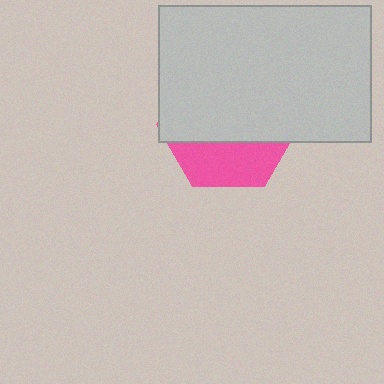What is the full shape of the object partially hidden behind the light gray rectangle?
The partially hidden object is a pink hexagon.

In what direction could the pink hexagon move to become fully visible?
The pink hexagon could move down. That would shift it out from behind the light gray rectangle entirely.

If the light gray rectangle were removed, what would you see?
You would see the complete pink hexagon.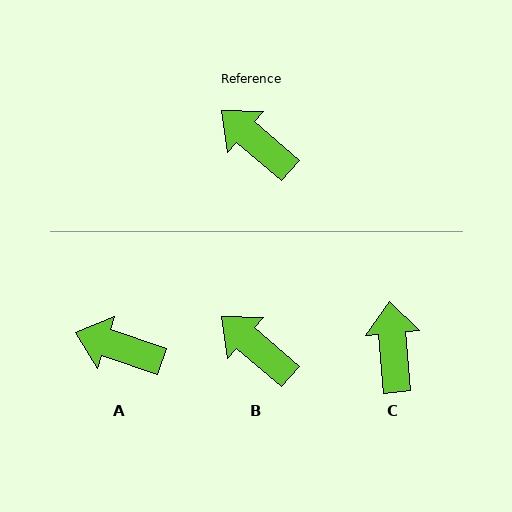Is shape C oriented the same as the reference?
No, it is off by about 44 degrees.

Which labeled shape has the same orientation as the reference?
B.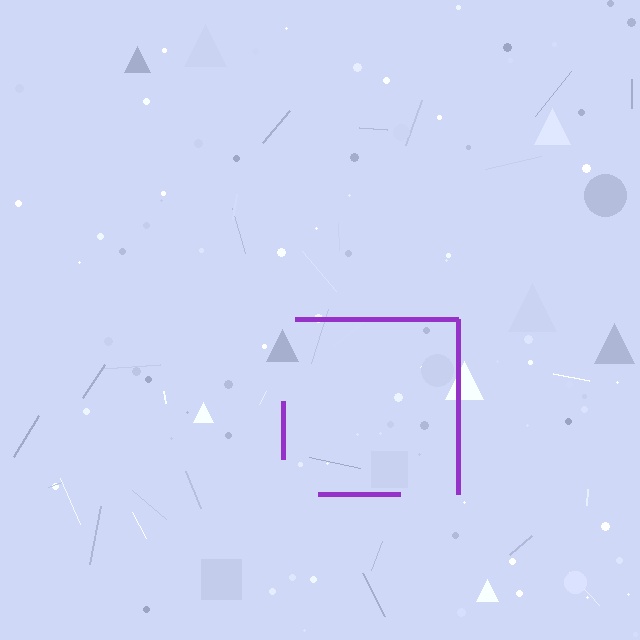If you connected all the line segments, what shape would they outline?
They would outline a square.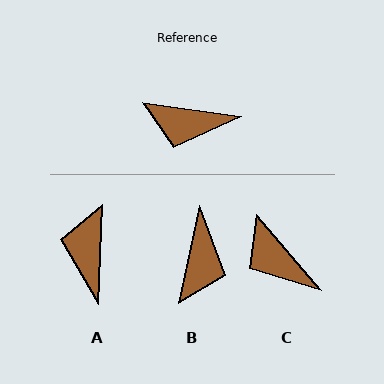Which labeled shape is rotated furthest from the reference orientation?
B, about 86 degrees away.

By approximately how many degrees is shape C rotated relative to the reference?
Approximately 41 degrees clockwise.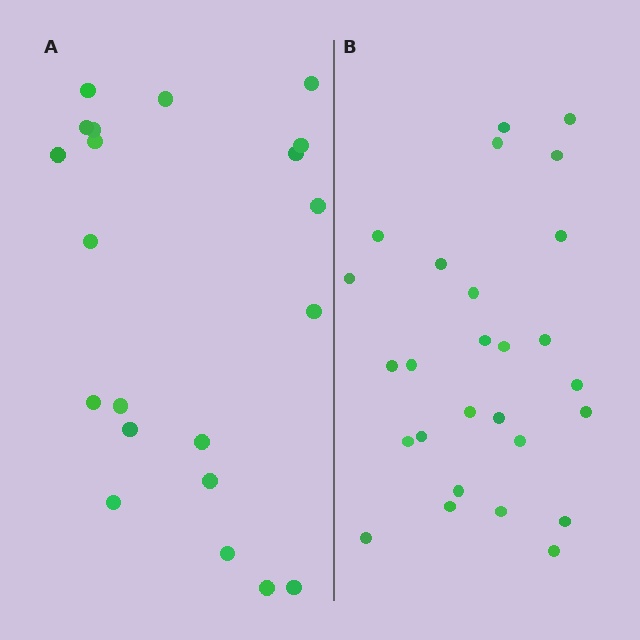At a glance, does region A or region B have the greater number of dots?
Region B (the right region) has more dots.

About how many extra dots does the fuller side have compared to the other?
Region B has about 6 more dots than region A.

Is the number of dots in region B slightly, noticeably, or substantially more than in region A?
Region B has noticeably more, but not dramatically so. The ratio is roughly 1.3 to 1.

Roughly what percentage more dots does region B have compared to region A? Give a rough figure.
About 30% more.